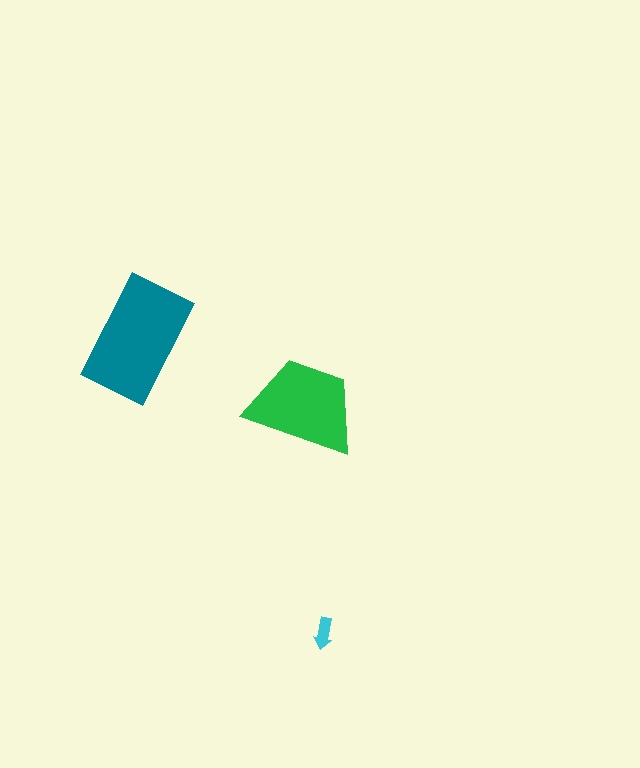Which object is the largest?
The teal rectangle.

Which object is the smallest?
The cyan arrow.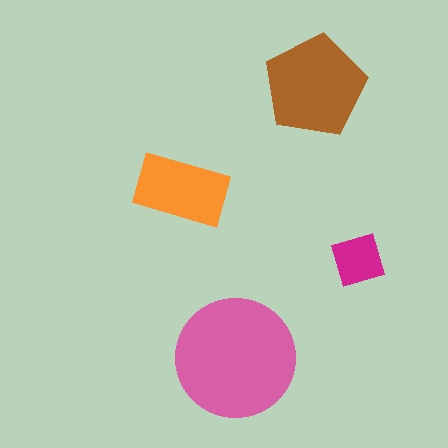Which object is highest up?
The brown pentagon is topmost.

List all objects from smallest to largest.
The magenta diamond, the orange rectangle, the brown pentagon, the pink circle.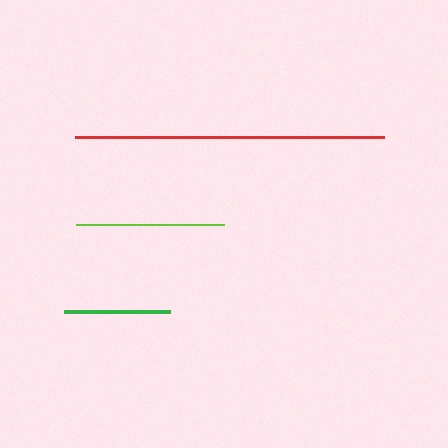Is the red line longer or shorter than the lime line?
The red line is longer than the lime line.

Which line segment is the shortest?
The green line is the shortest at approximately 106 pixels.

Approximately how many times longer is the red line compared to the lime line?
The red line is approximately 2.1 times the length of the lime line.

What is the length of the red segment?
The red segment is approximately 309 pixels long.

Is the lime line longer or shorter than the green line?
The lime line is longer than the green line.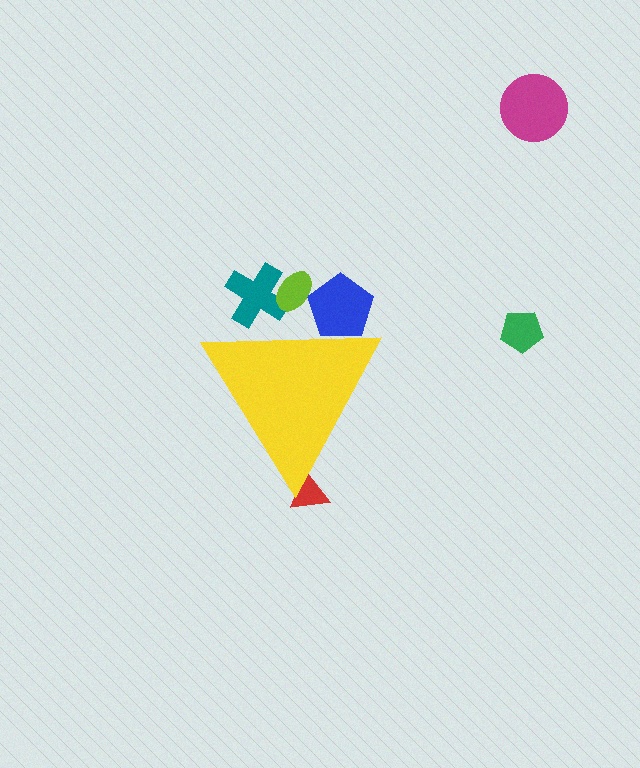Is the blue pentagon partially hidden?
Yes, the blue pentagon is partially hidden behind the yellow triangle.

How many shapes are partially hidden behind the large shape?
4 shapes are partially hidden.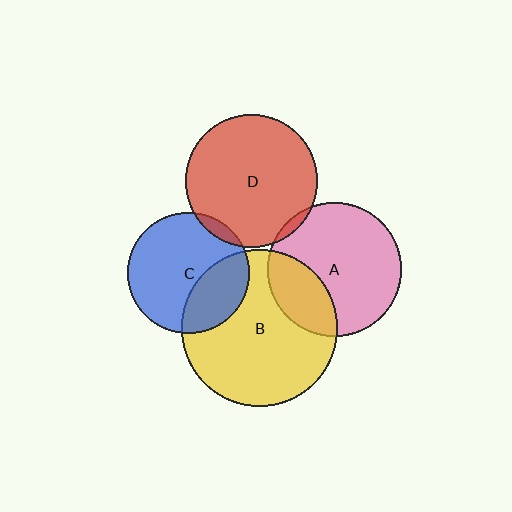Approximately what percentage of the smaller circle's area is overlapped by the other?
Approximately 5%.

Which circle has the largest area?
Circle B (yellow).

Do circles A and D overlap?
Yes.